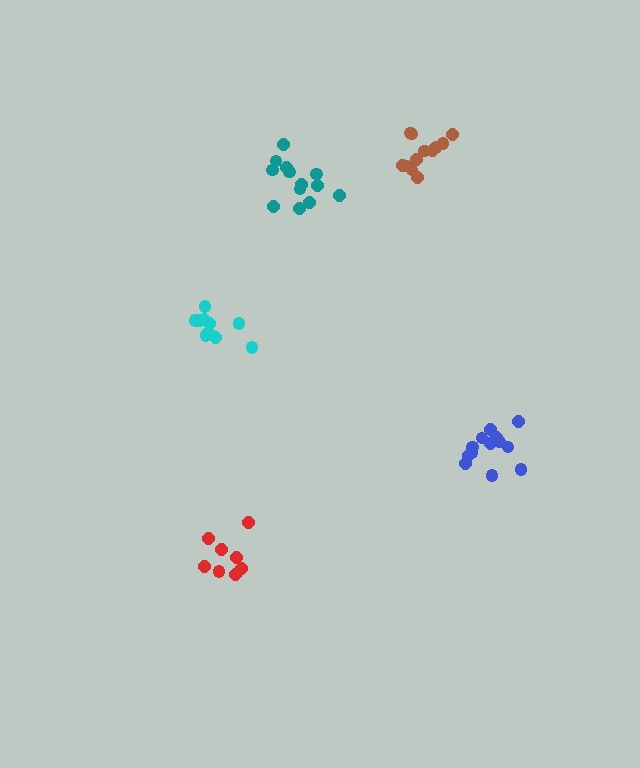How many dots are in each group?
Group 1: 12 dots, Group 2: 10 dots, Group 3: 8 dots, Group 4: 13 dots, Group 5: 13 dots (56 total).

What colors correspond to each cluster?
The clusters are colored: brown, cyan, red, blue, teal.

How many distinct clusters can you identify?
There are 5 distinct clusters.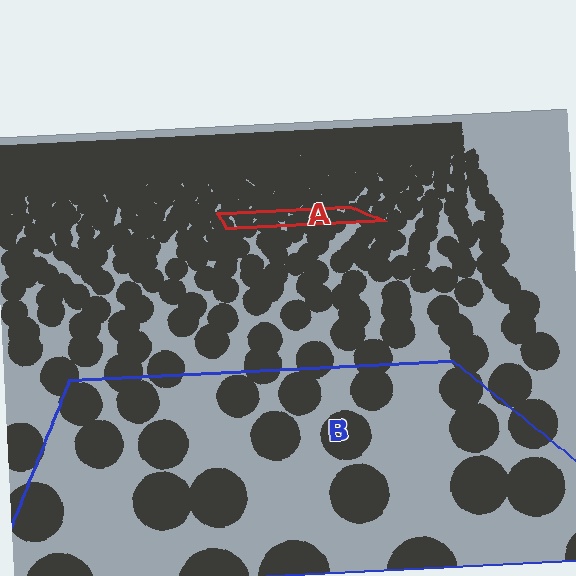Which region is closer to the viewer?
Region B is closer. The texture elements there are larger and more spread out.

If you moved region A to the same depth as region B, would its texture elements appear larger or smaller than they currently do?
They would appear larger. At a closer depth, the same texture elements are projected at a bigger on-screen size.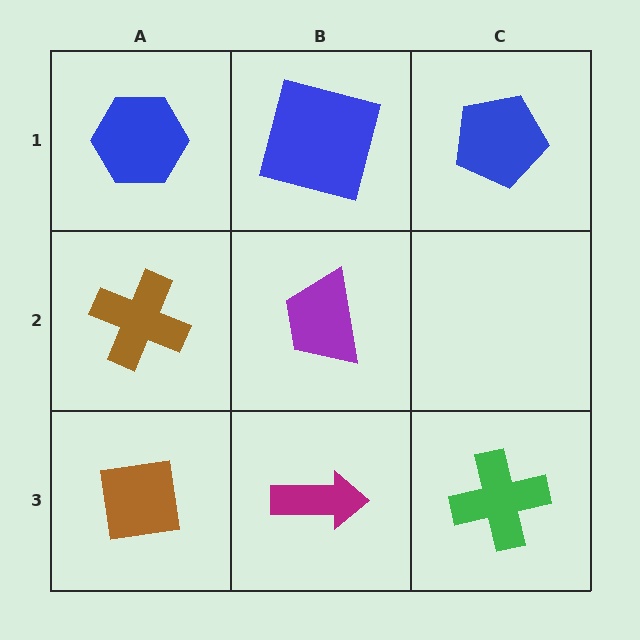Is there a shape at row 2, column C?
No, that cell is empty.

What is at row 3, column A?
A brown square.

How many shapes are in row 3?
3 shapes.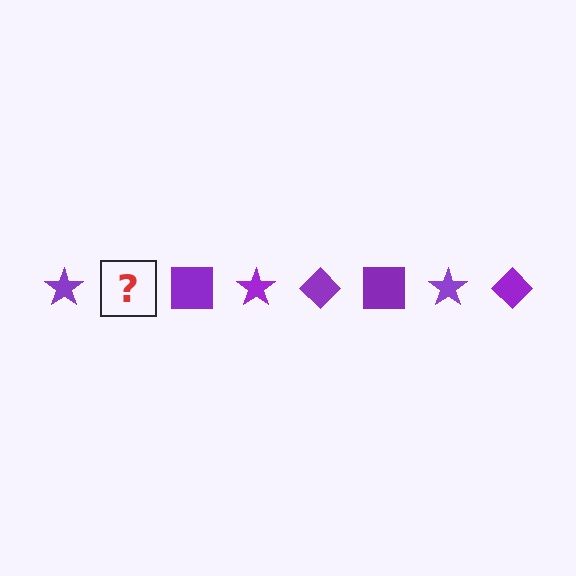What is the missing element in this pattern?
The missing element is a purple diamond.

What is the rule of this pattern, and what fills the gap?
The rule is that the pattern cycles through star, diamond, square shapes in purple. The gap should be filled with a purple diamond.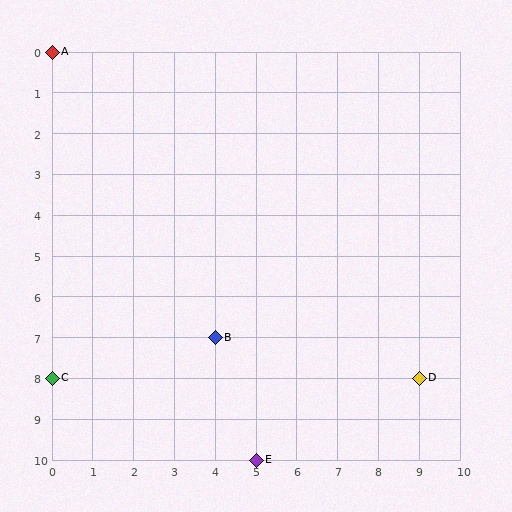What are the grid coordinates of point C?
Point C is at grid coordinates (0, 8).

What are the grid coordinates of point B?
Point B is at grid coordinates (4, 7).